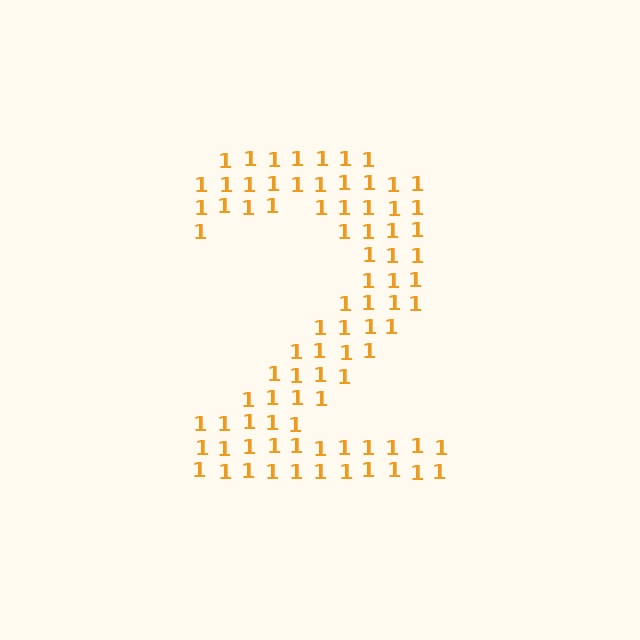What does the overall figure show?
The overall figure shows the digit 2.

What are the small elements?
The small elements are digit 1's.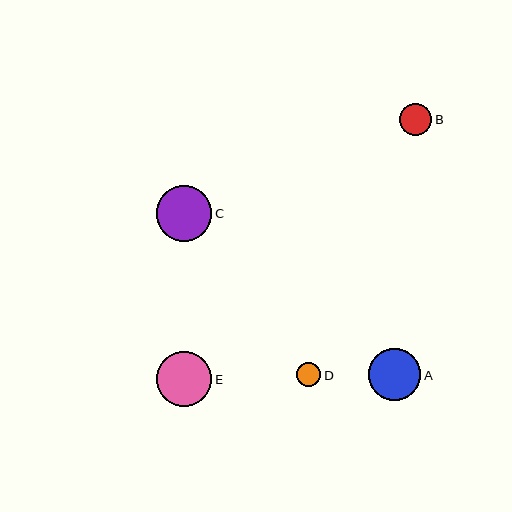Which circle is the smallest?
Circle D is the smallest with a size of approximately 24 pixels.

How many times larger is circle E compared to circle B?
Circle E is approximately 1.7 times the size of circle B.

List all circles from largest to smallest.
From largest to smallest: C, E, A, B, D.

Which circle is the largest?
Circle C is the largest with a size of approximately 56 pixels.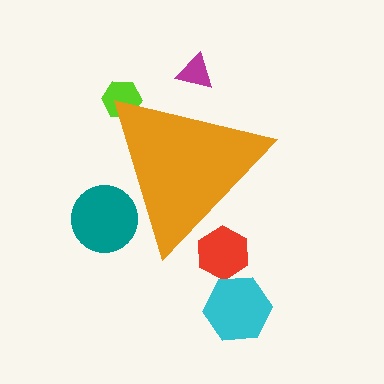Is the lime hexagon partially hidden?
Yes, the lime hexagon is partially hidden behind the orange triangle.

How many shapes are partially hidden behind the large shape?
4 shapes are partially hidden.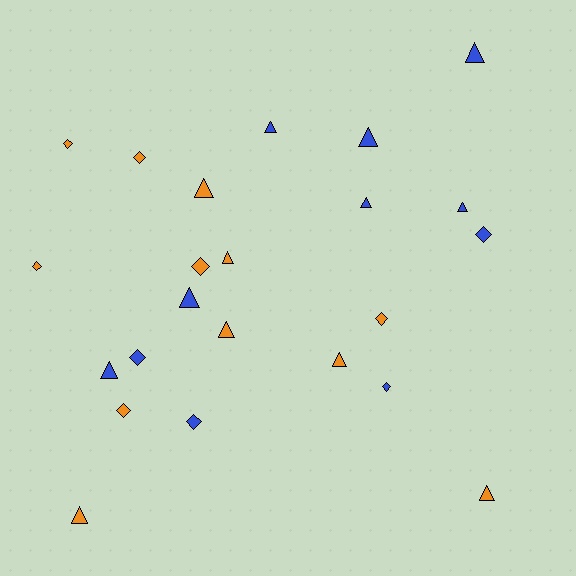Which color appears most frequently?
Orange, with 12 objects.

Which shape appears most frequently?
Triangle, with 13 objects.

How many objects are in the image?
There are 23 objects.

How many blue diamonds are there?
There are 4 blue diamonds.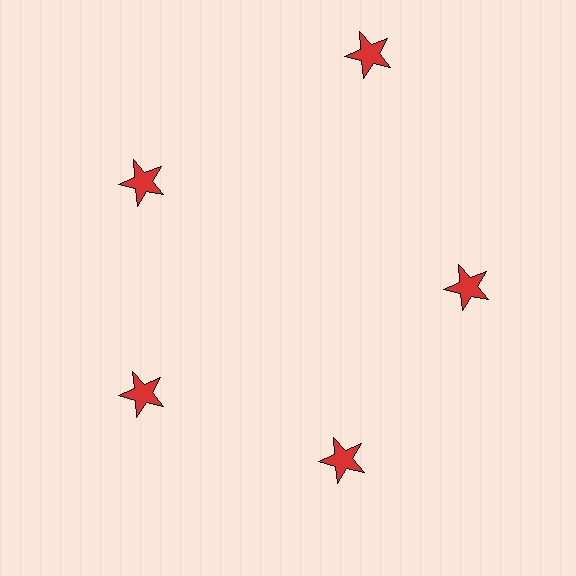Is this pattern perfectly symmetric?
No. The 5 red stars are arranged in a ring, but one element near the 1 o'clock position is pushed outward from the center, breaking the 5-fold rotational symmetry.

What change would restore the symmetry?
The symmetry would be restored by moving it inward, back onto the ring so that all 5 stars sit at equal angles and equal distance from the center.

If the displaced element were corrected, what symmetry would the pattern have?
It would have 5-fold rotational symmetry — the pattern would map onto itself every 72 degrees.